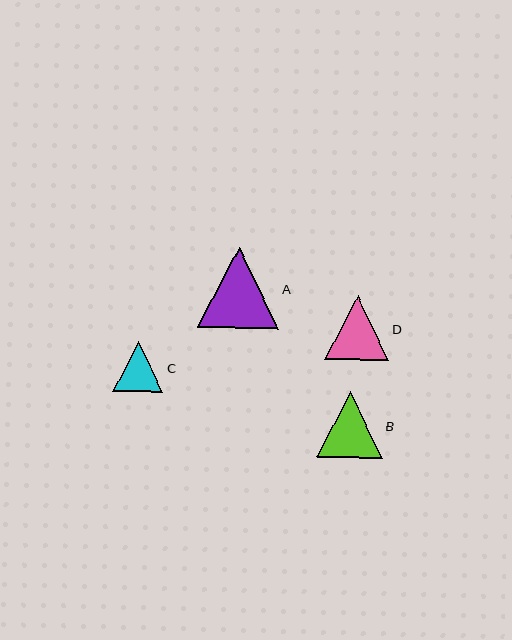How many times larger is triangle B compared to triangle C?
Triangle B is approximately 1.3 times the size of triangle C.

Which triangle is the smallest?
Triangle C is the smallest with a size of approximately 50 pixels.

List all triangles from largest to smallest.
From largest to smallest: A, B, D, C.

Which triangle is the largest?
Triangle A is the largest with a size of approximately 81 pixels.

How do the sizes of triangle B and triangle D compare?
Triangle B and triangle D are approximately the same size.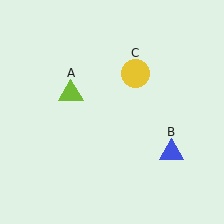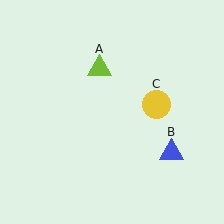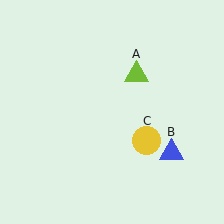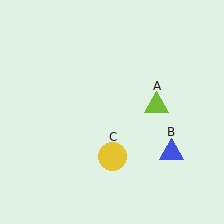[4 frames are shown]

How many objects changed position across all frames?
2 objects changed position: lime triangle (object A), yellow circle (object C).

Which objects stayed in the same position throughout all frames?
Blue triangle (object B) remained stationary.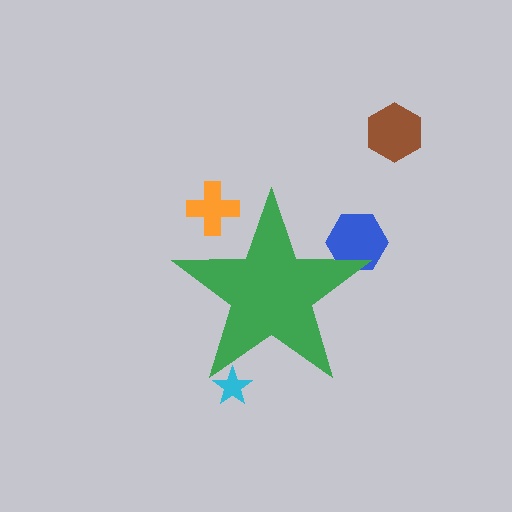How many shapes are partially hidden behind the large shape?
3 shapes are partially hidden.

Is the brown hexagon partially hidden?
No, the brown hexagon is fully visible.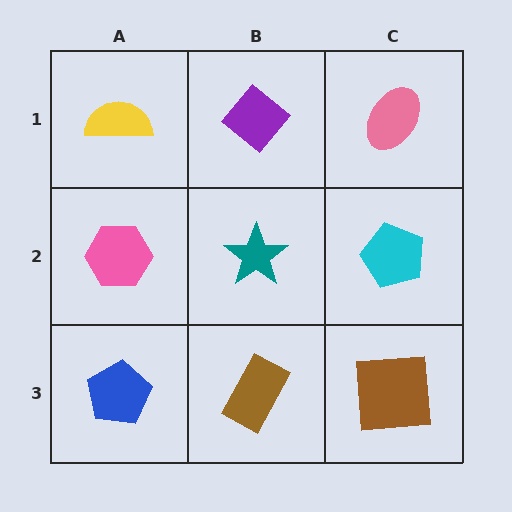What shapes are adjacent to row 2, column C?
A pink ellipse (row 1, column C), a brown square (row 3, column C), a teal star (row 2, column B).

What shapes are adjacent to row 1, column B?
A teal star (row 2, column B), a yellow semicircle (row 1, column A), a pink ellipse (row 1, column C).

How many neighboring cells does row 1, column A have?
2.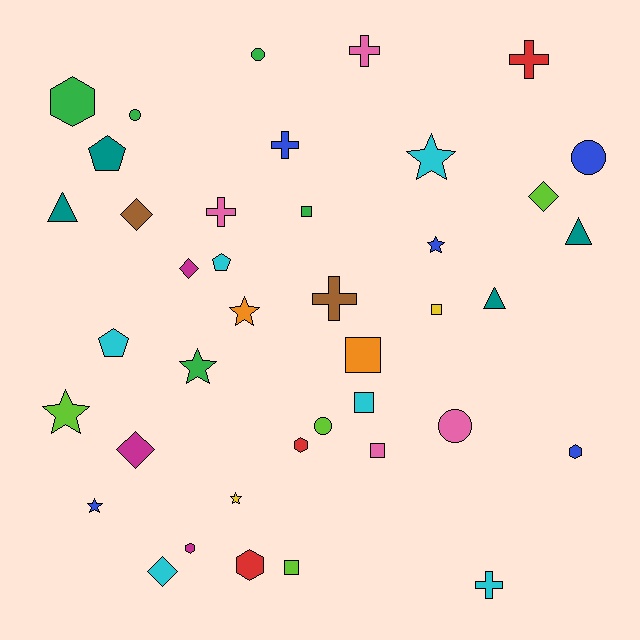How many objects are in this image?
There are 40 objects.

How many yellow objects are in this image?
There are 2 yellow objects.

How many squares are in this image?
There are 6 squares.